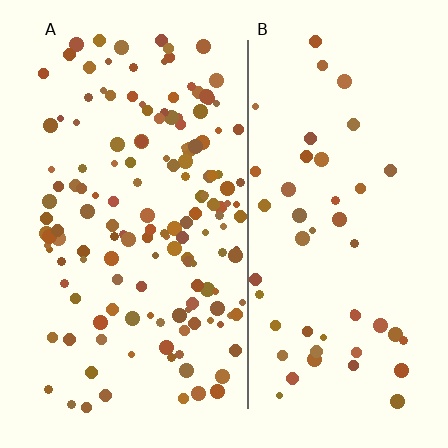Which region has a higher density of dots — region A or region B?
A (the left).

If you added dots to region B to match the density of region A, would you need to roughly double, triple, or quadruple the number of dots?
Approximately triple.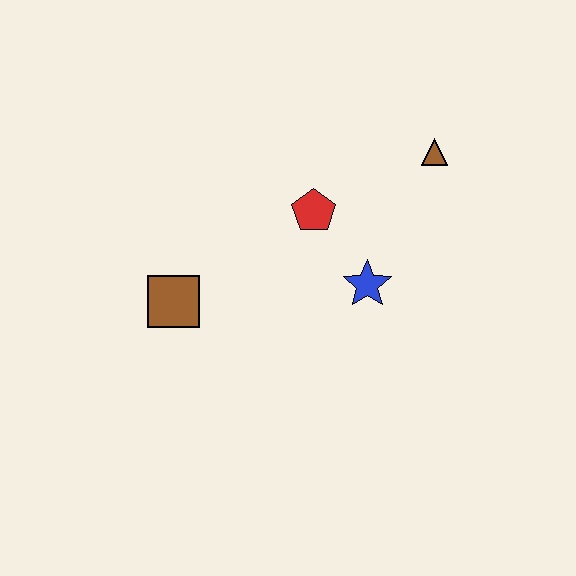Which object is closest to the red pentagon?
The blue star is closest to the red pentagon.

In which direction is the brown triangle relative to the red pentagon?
The brown triangle is to the right of the red pentagon.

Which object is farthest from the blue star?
The brown square is farthest from the blue star.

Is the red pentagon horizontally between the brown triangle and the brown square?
Yes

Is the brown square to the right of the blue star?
No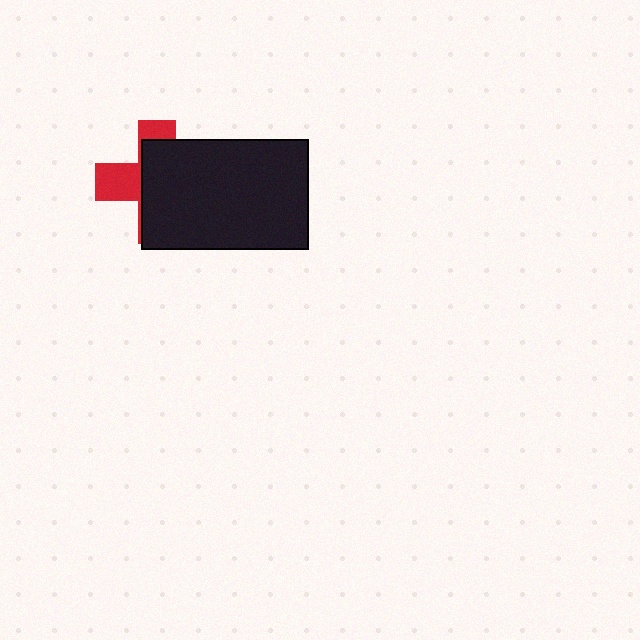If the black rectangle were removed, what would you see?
You would see the complete red cross.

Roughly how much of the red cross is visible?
A small part of it is visible (roughly 35%).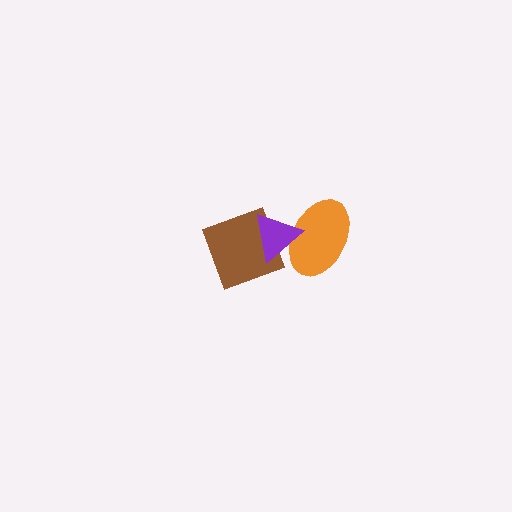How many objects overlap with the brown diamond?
2 objects overlap with the brown diamond.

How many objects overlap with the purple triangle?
2 objects overlap with the purple triangle.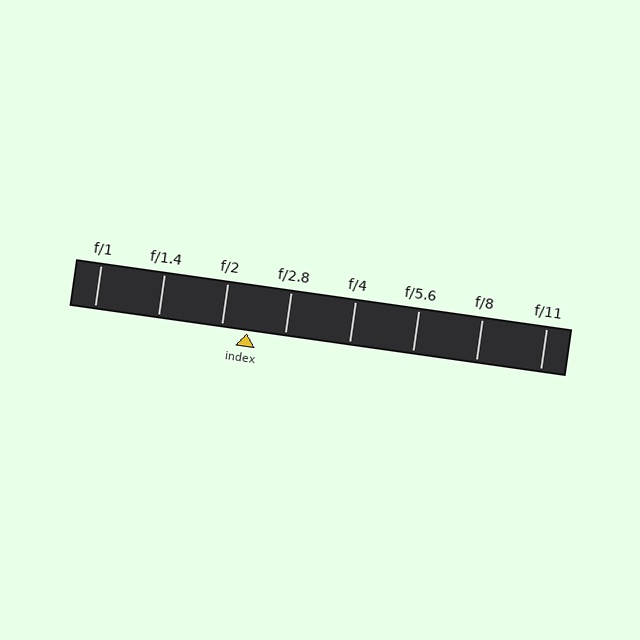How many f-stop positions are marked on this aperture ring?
There are 8 f-stop positions marked.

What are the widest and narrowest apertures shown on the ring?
The widest aperture shown is f/1 and the narrowest is f/11.